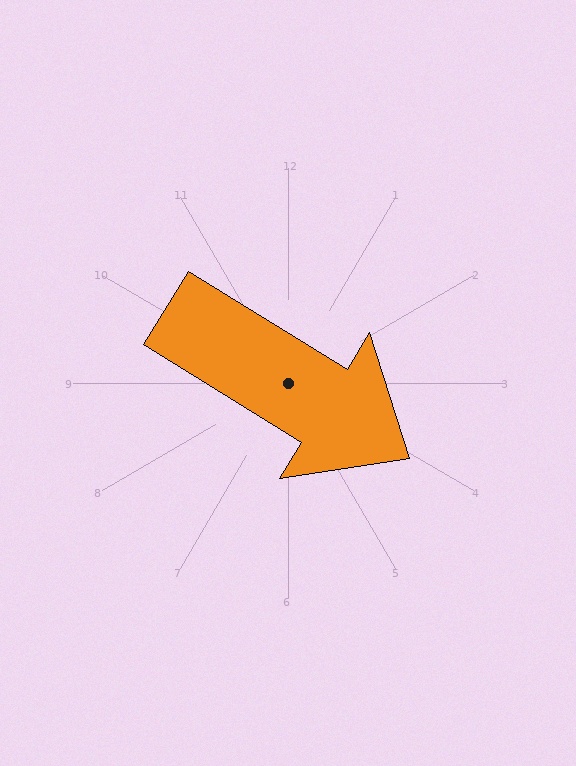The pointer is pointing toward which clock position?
Roughly 4 o'clock.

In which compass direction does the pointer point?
Southeast.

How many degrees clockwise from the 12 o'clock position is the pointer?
Approximately 122 degrees.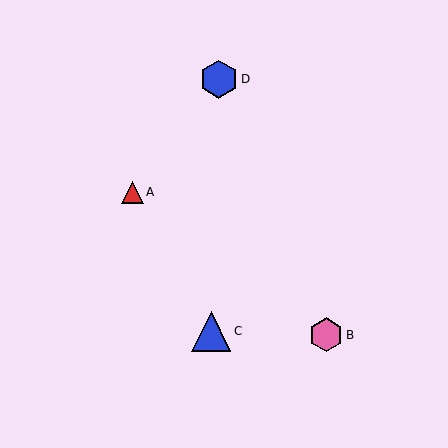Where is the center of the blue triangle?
The center of the blue triangle is at (211, 331).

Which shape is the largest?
The blue triangle (labeled C) is the largest.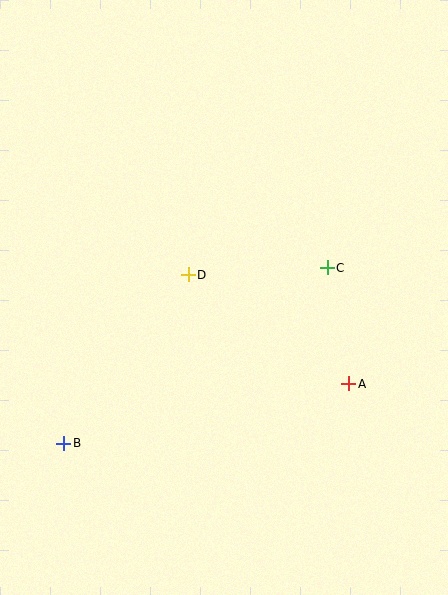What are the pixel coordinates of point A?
Point A is at (349, 384).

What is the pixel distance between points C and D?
The distance between C and D is 139 pixels.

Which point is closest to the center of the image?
Point D at (188, 275) is closest to the center.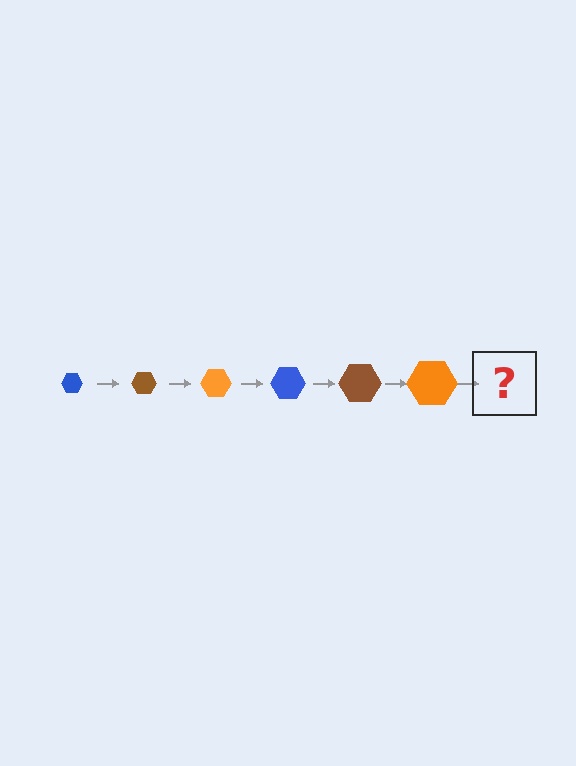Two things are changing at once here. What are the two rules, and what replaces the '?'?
The two rules are that the hexagon grows larger each step and the color cycles through blue, brown, and orange. The '?' should be a blue hexagon, larger than the previous one.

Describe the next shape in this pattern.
It should be a blue hexagon, larger than the previous one.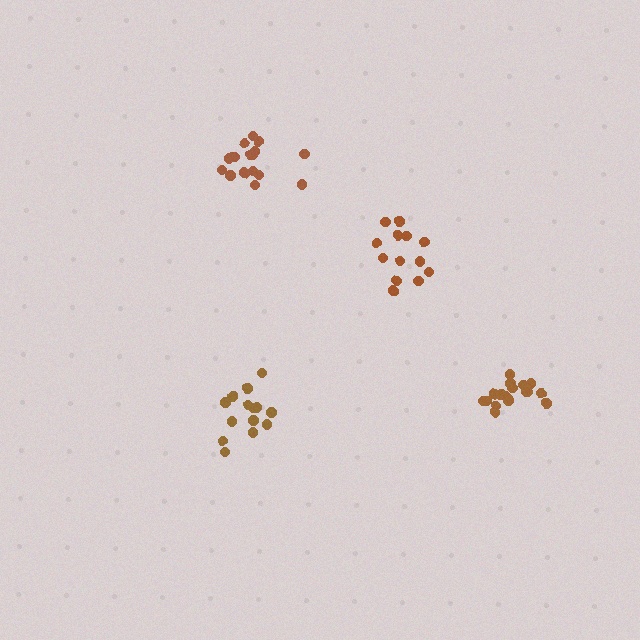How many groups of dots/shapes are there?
There are 4 groups.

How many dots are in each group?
Group 1: 18 dots, Group 2: 17 dots, Group 3: 13 dots, Group 4: 14 dots (62 total).